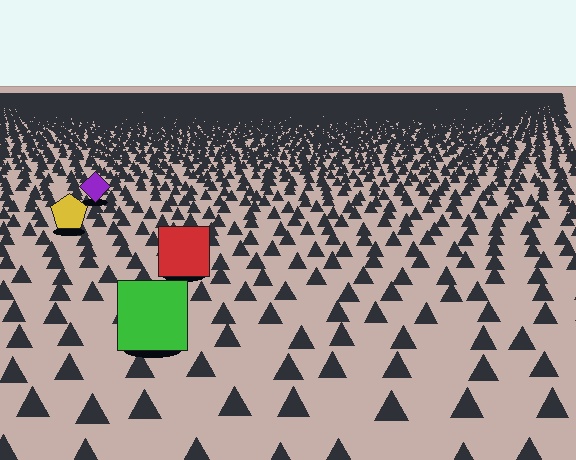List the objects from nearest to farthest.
From nearest to farthest: the green square, the red square, the yellow pentagon, the purple diamond.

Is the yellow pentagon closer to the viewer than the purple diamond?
Yes. The yellow pentagon is closer — you can tell from the texture gradient: the ground texture is coarser near it.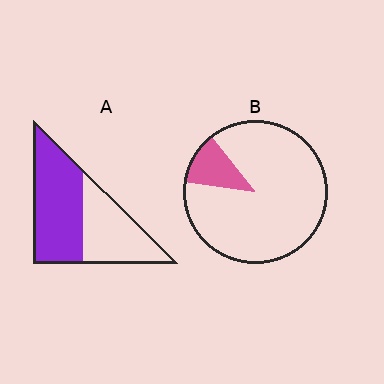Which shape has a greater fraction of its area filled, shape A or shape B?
Shape A.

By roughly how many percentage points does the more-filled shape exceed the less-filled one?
By roughly 45 percentage points (A over B).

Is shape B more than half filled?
No.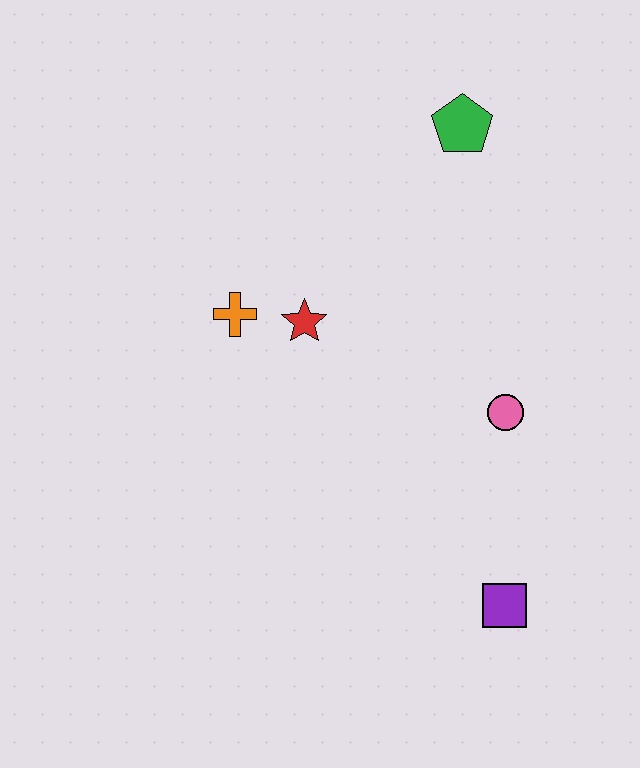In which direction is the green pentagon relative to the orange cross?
The green pentagon is to the right of the orange cross.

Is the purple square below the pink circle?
Yes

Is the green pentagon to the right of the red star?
Yes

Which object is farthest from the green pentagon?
The purple square is farthest from the green pentagon.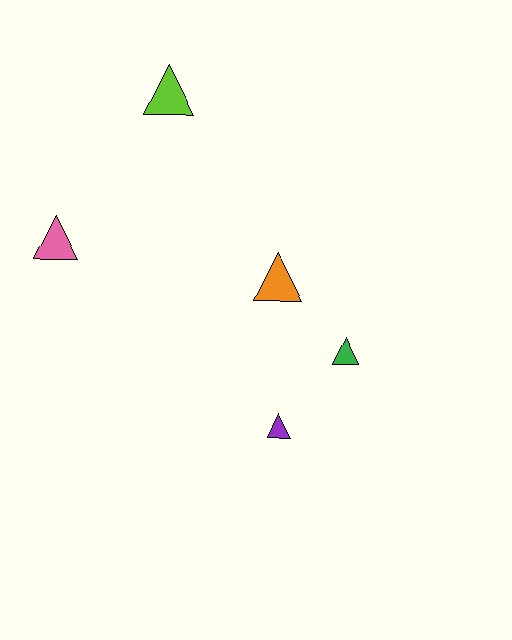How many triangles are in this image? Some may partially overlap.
There are 5 triangles.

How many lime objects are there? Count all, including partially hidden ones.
There is 1 lime object.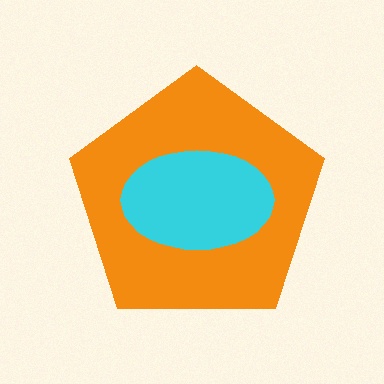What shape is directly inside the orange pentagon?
The cyan ellipse.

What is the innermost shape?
The cyan ellipse.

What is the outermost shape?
The orange pentagon.